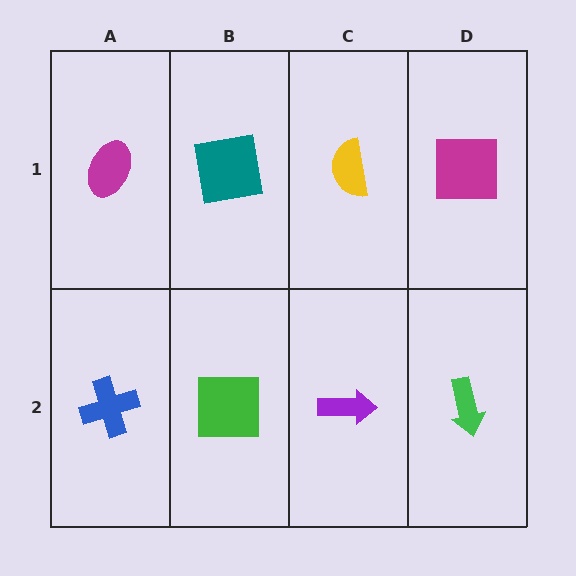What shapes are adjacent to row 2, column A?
A magenta ellipse (row 1, column A), a green square (row 2, column B).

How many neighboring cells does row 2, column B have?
3.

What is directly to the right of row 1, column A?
A teal square.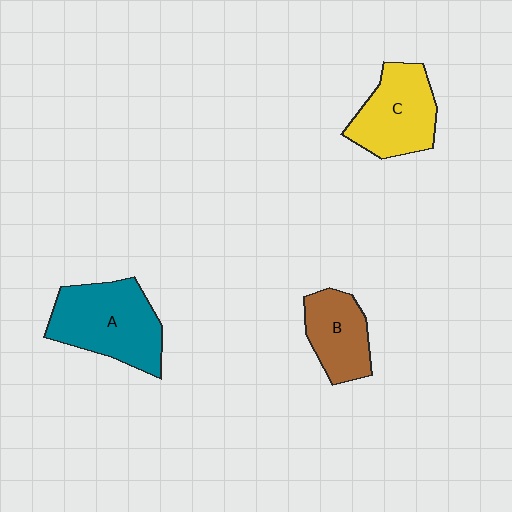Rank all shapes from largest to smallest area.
From largest to smallest: A (teal), C (yellow), B (brown).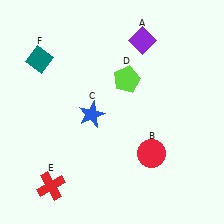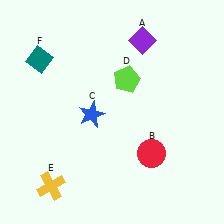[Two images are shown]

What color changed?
The cross (E) changed from red in Image 1 to yellow in Image 2.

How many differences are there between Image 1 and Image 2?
There is 1 difference between the two images.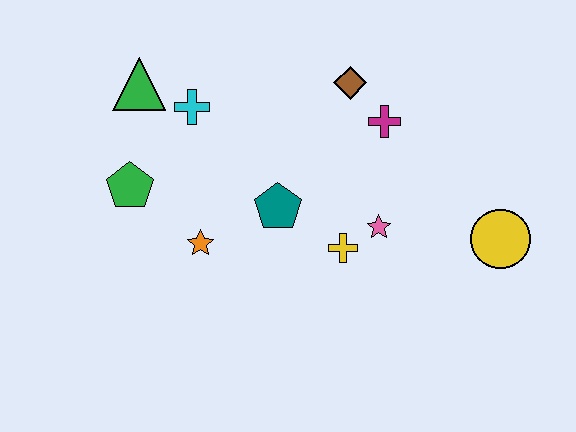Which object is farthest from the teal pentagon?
The yellow circle is farthest from the teal pentagon.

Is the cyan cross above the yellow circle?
Yes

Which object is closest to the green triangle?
The cyan cross is closest to the green triangle.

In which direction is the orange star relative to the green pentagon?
The orange star is to the right of the green pentagon.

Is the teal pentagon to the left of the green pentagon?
No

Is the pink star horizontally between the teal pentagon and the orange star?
No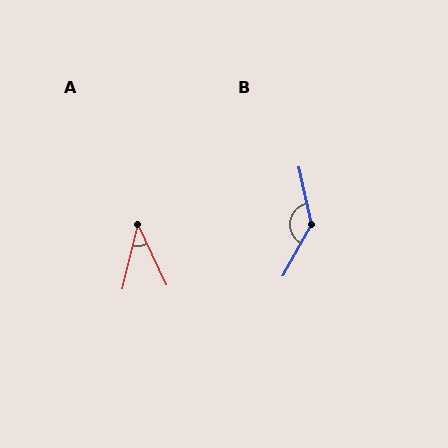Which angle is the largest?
B, at approximately 138 degrees.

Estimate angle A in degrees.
Approximately 38 degrees.